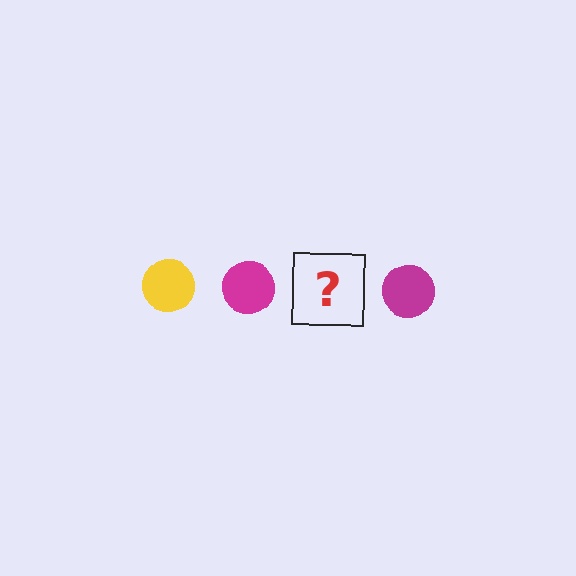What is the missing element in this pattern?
The missing element is a yellow circle.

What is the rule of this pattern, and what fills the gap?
The rule is that the pattern cycles through yellow, magenta circles. The gap should be filled with a yellow circle.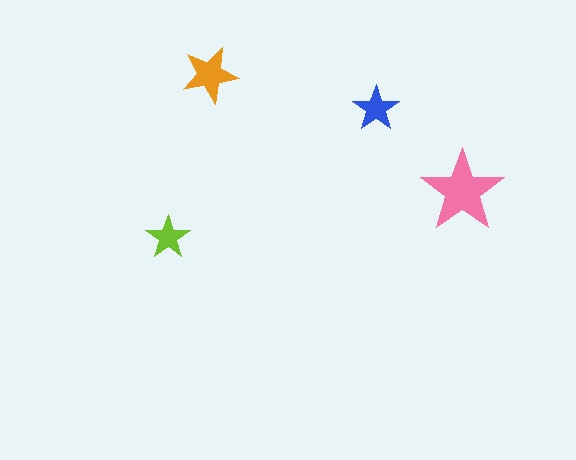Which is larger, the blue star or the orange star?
The orange one.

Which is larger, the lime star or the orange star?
The orange one.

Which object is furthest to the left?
The lime star is leftmost.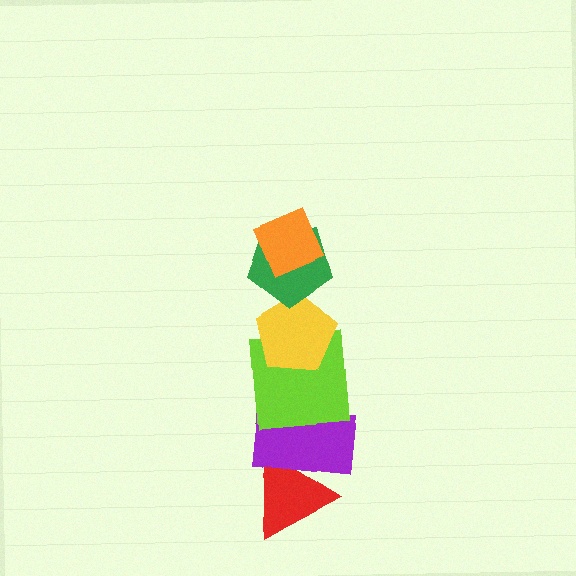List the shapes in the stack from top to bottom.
From top to bottom: the orange diamond, the green pentagon, the yellow pentagon, the lime square, the purple rectangle, the red triangle.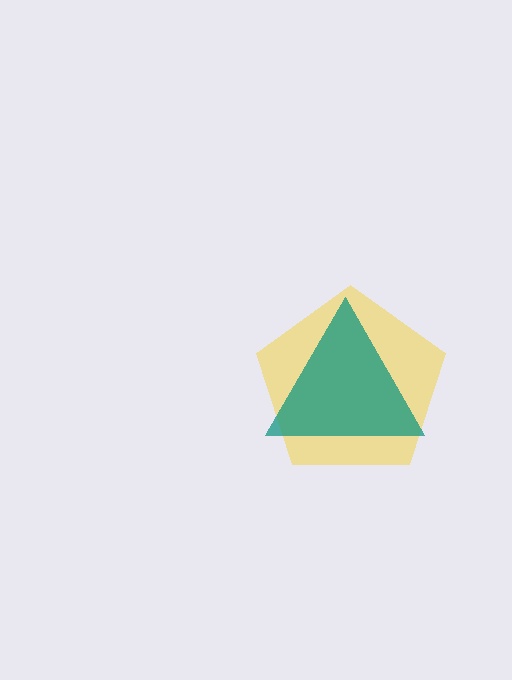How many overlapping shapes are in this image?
There are 2 overlapping shapes in the image.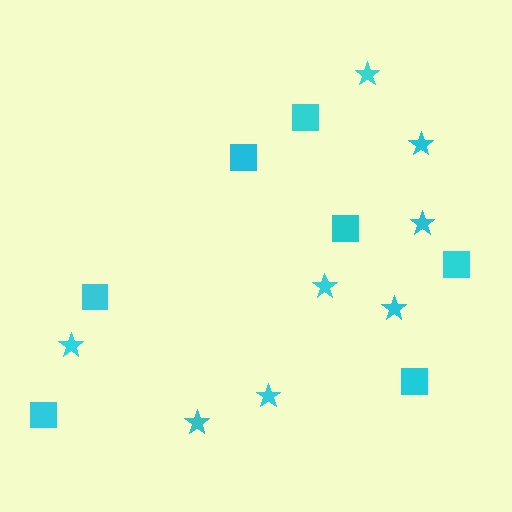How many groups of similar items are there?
There are 2 groups: one group of squares (7) and one group of stars (8).